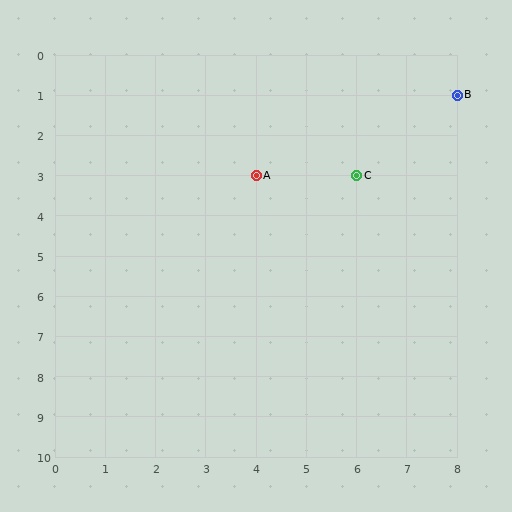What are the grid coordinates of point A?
Point A is at grid coordinates (4, 3).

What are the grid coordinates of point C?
Point C is at grid coordinates (6, 3).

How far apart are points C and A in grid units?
Points C and A are 2 columns apart.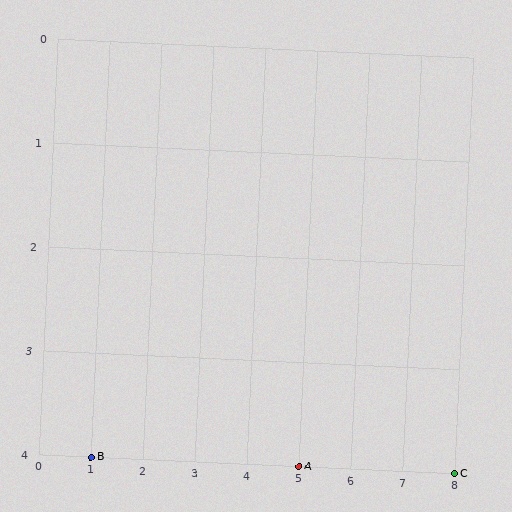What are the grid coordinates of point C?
Point C is at grid coordinates (8, 4).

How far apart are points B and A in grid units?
Points B and A are 4 columns apart.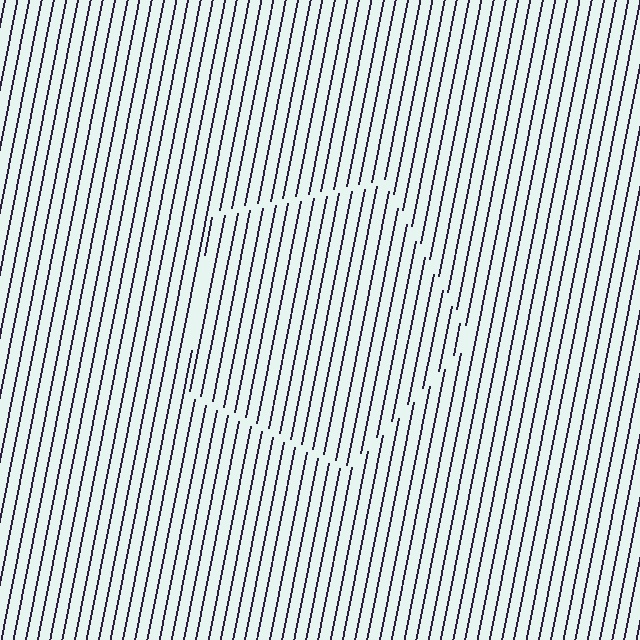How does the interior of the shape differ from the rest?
The interior of the shape contains the same grating, shifted by half a period — the contour is defined by the phase discontinuity where line-ends from the inner and outer gratings abut.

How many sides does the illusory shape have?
5 sides — the line-ends trace a pentagon.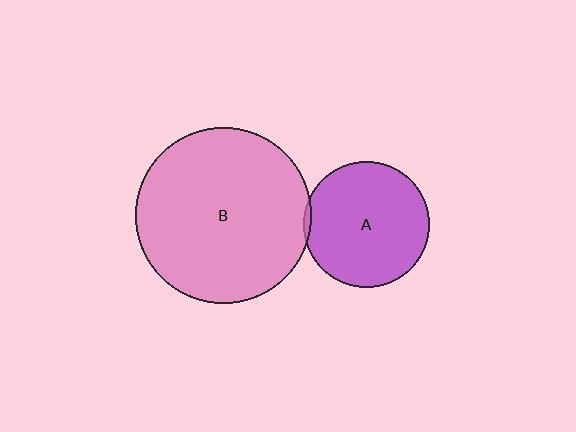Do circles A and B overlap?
Yes.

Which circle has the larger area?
Circle B (pink).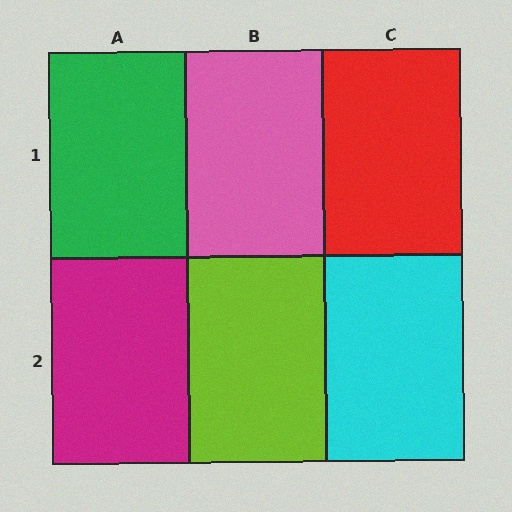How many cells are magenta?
1 cell is magenta.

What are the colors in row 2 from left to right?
Magenta, lime, cyan.